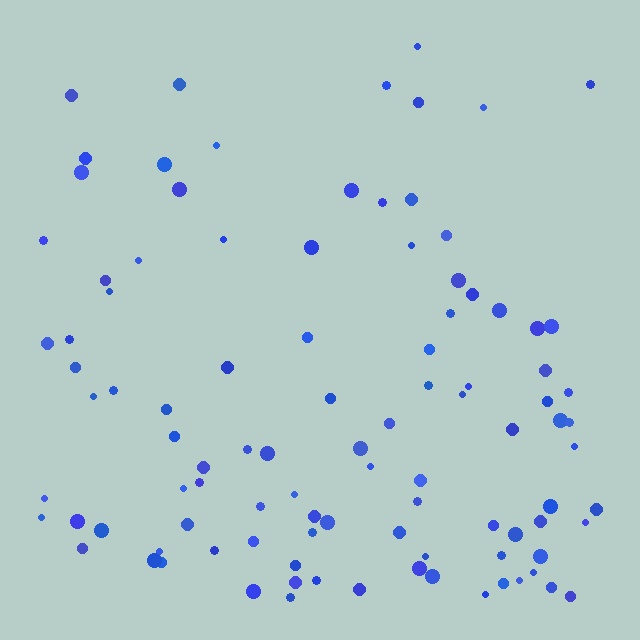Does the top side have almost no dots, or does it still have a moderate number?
Still a moderate number, just noticeably fewer than the bottom.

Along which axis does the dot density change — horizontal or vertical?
Vertical.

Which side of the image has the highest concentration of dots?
The bottom.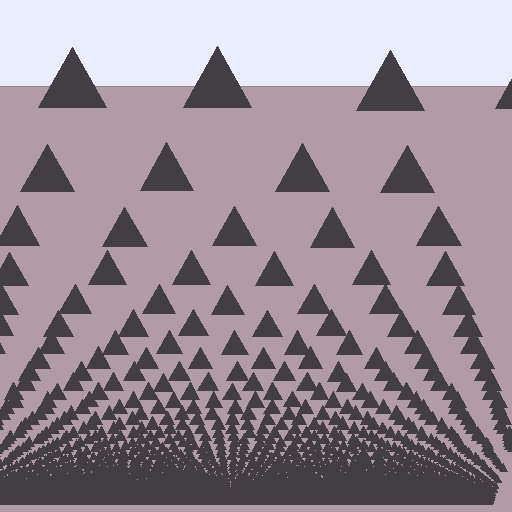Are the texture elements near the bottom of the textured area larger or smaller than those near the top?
Smaller. The gradient is inverted — elements near the bottom are smaller and denser.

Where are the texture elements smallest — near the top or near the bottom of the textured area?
Near the bottom.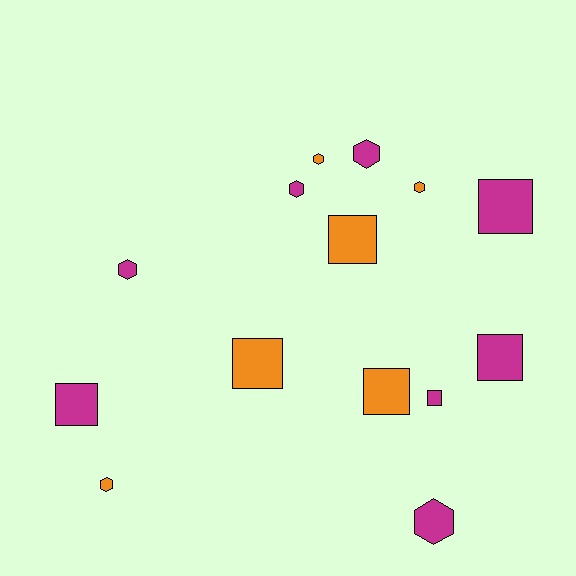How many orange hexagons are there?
There are 3 orange hexagons.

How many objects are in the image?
There are 14 objects.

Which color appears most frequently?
Magenta, with 8 objects.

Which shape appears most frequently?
Hexagon, with 7 objects.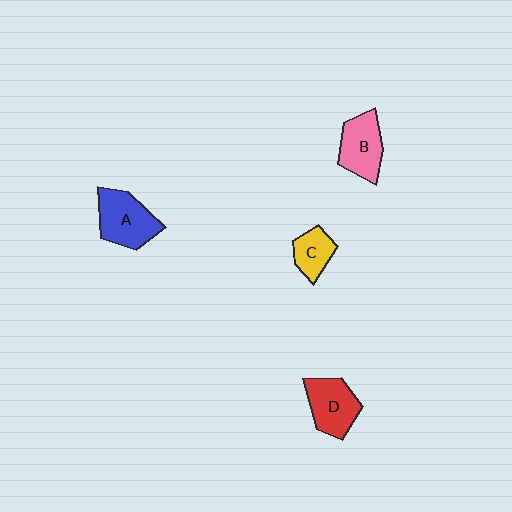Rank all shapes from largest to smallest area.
From largest to smallest: A (blue), D (red), B (pink), C (yellow).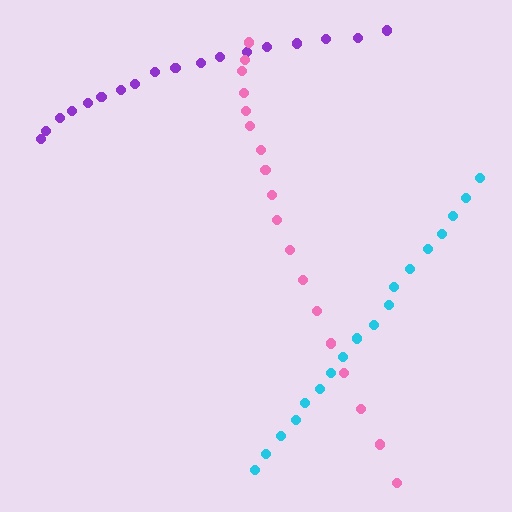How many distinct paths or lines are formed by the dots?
There are 3 distinct paths.